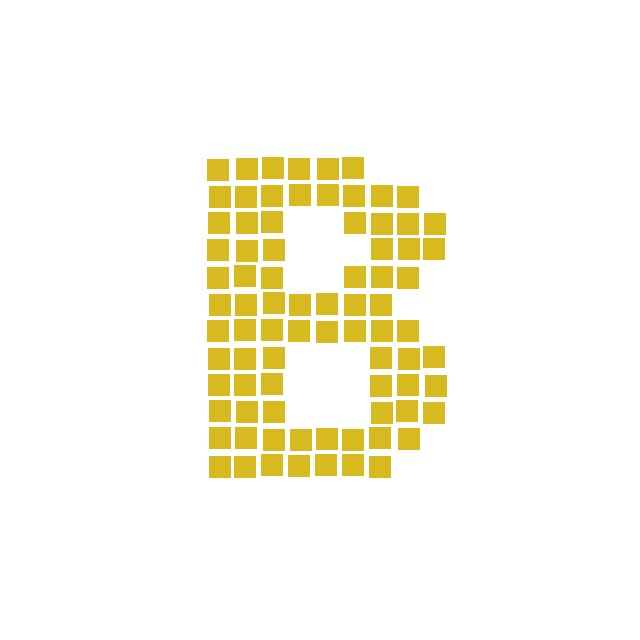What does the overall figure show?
The overall figure shows the letter B.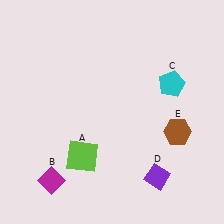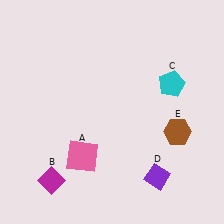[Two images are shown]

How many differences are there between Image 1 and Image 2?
There is 1 difference between the two images.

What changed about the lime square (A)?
In Image 1, A is lime. In Image 2, it changed to pink.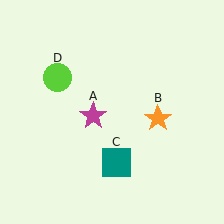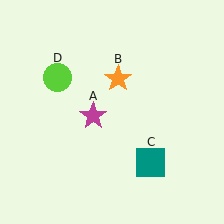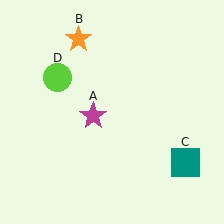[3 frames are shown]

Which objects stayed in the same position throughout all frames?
Magenta star (object A) and lime circle (object D) remained stationary.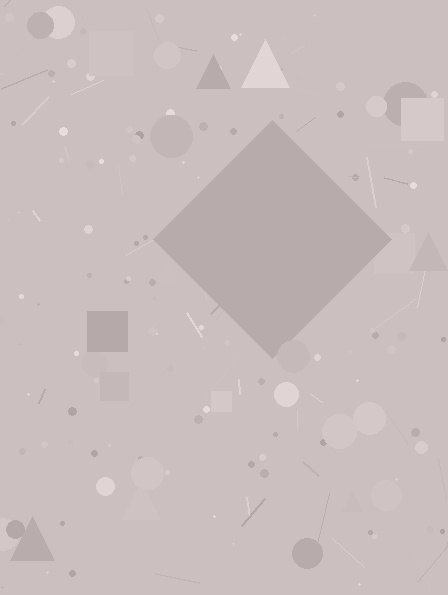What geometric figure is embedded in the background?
A diamond is embedded in the background.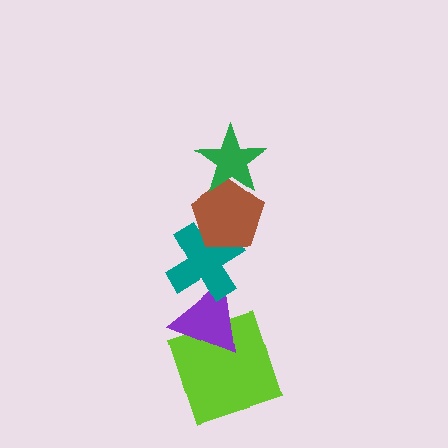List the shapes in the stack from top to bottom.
From top to bottom: the green star, the brown pentagon, the teal cross, the purple triangle, the lime square.